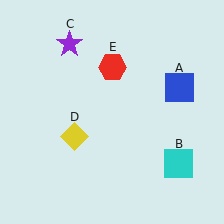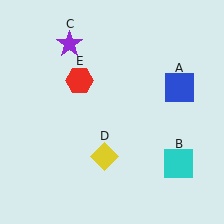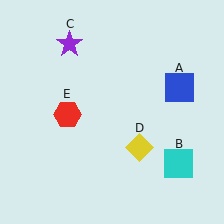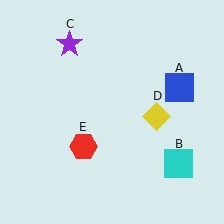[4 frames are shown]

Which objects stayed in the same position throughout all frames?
Blue square (object A) and cyan square (object B) and purple star (object C) remained stationary.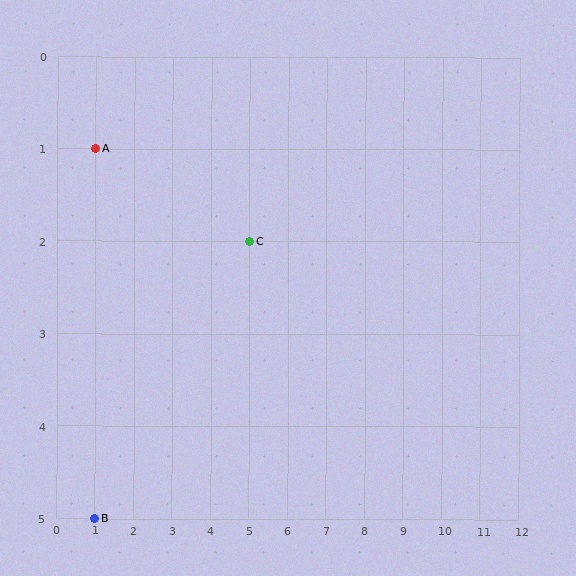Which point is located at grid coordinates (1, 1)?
Point A is at (1, 1).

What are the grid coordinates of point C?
Point C is at grid coordinates (5, 2).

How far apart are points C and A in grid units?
Points C and A are 4 columns and 1 row apart (about 4.1 grid units diagonally).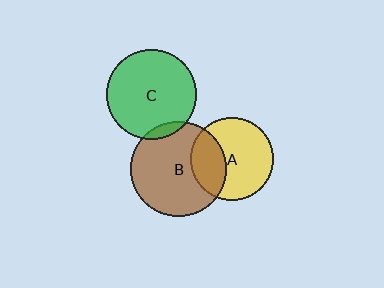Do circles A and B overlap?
Yes.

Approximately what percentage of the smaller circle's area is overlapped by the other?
Approximately 30%.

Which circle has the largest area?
Circle B (brown).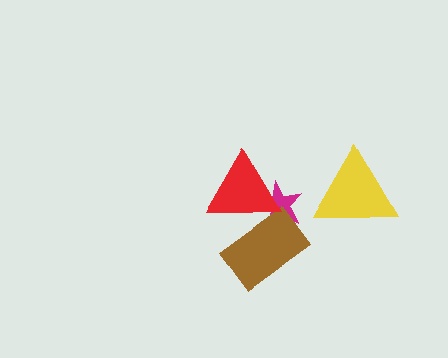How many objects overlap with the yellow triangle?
0 objects overlap with the yellow triangle.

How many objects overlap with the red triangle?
2 objects overlap with the red triangle.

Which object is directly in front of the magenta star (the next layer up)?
The brown rectangle is directly in front of the magenta star.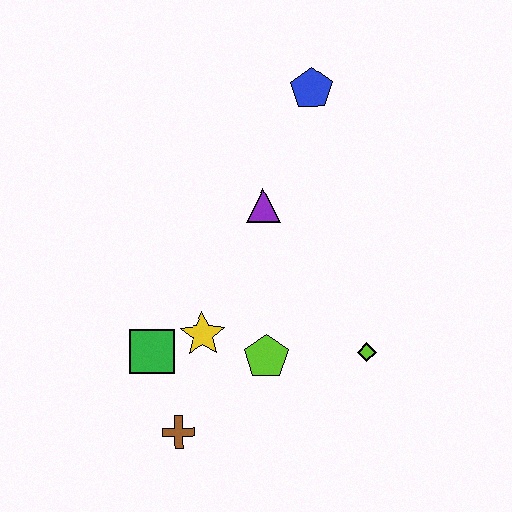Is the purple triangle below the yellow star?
No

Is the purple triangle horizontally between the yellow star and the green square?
No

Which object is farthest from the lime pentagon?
The blue pentagon is farthest from the lime pentagon.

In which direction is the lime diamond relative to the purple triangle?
The lime diamond is below the purple triangle.